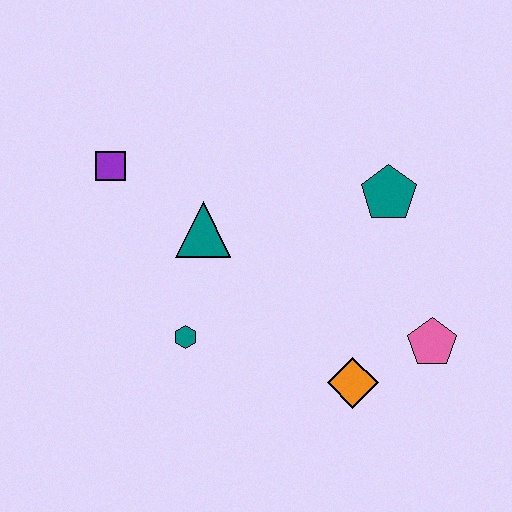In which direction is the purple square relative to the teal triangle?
The purple square is to the left of the teal triangle.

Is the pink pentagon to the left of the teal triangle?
No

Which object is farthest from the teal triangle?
The pink pentagon is farthest from the teal triangle.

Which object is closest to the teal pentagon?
The pink pentagon is closest to the teal pentagon.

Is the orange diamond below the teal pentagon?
Yes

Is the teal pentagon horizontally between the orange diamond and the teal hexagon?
No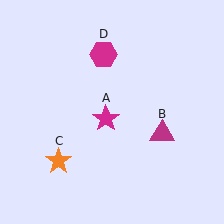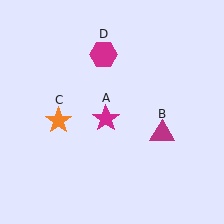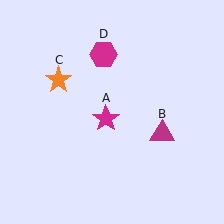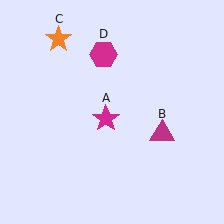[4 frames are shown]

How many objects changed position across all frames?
1 object changed position: orange star (object C).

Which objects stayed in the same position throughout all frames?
Magenta star (object A) and magenta triangle (object B) and magenta hexagon (object D) remained stationary.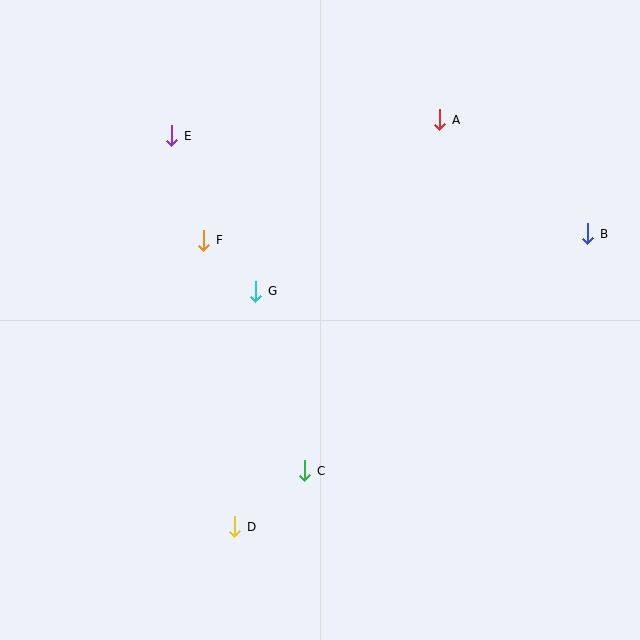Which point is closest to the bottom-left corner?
Point D is closest to the bottom-left corner.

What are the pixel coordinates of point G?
Point G is at (256, 291).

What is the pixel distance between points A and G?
The distance between A and G is 251 pixels.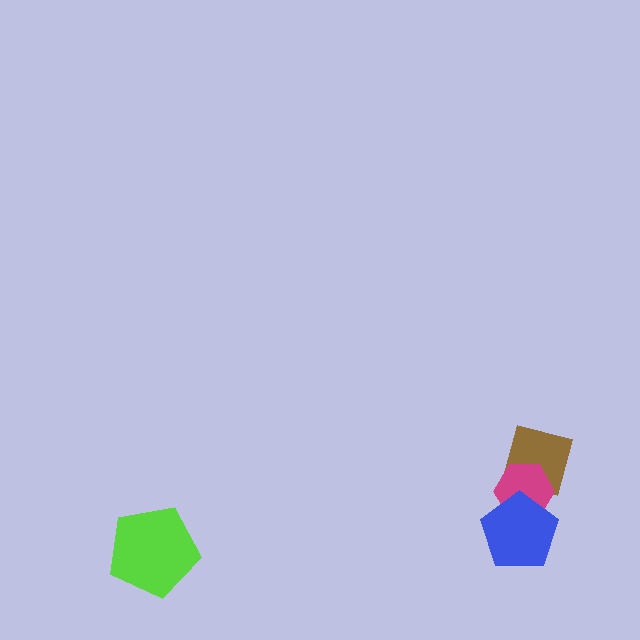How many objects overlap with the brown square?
1 object overlaps with the brown square.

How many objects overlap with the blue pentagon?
1 object overlaps with the blue pentagon.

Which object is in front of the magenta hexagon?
The blue pentagon is in front of the magenta hexagon.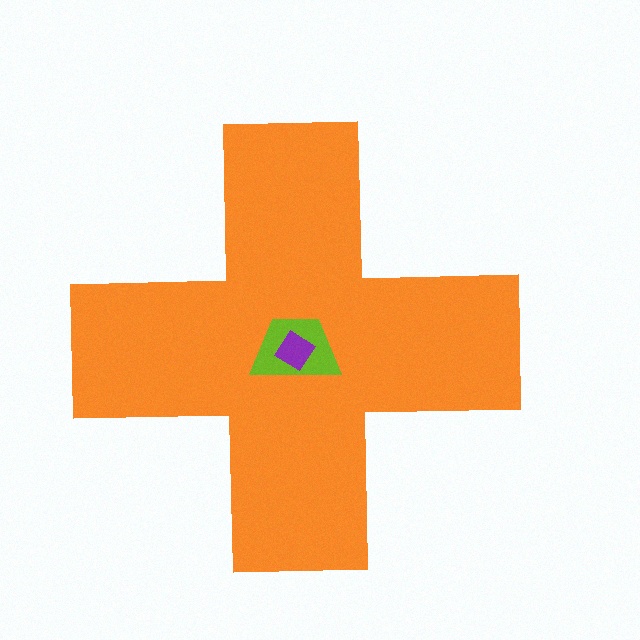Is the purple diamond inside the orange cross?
Yes.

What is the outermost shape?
The orange cross.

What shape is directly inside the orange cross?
The lime trapezoid.